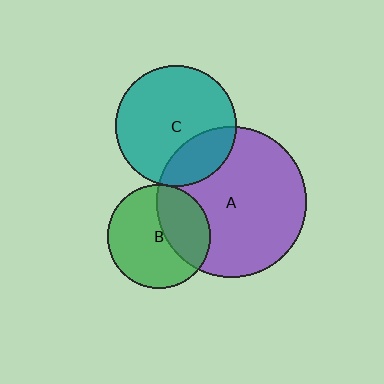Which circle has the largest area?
Circle A (purple).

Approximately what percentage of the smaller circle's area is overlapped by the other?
Approximately 5%.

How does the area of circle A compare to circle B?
Approximately 2.1 times.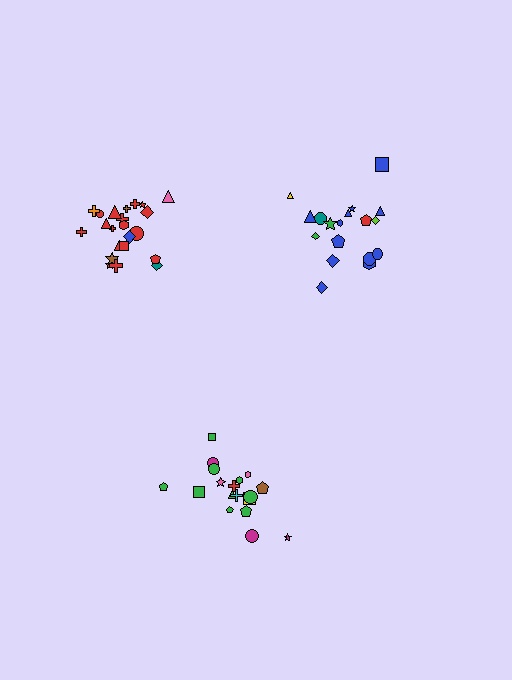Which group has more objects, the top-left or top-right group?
The top-left group.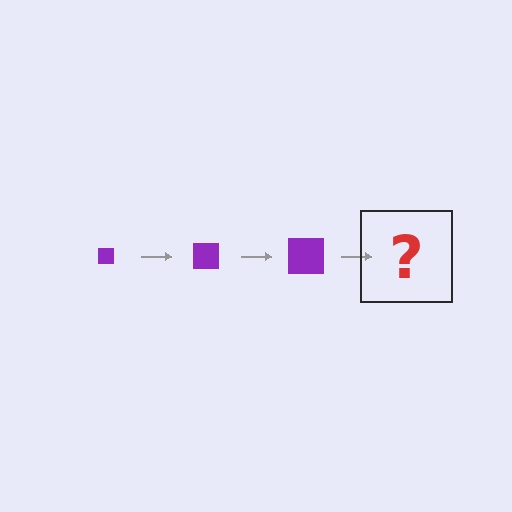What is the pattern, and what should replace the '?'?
The pattern is that the square gets progressively larger each step. The '?' should be a purple square, larger than the previous one.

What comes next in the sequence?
The next element should be a purple square, larger than the previous one.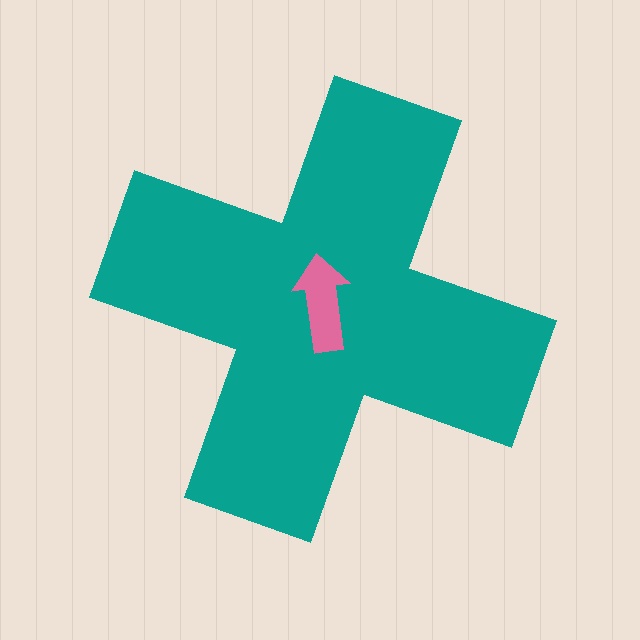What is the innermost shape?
The pink arrow.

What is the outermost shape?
The teal cross.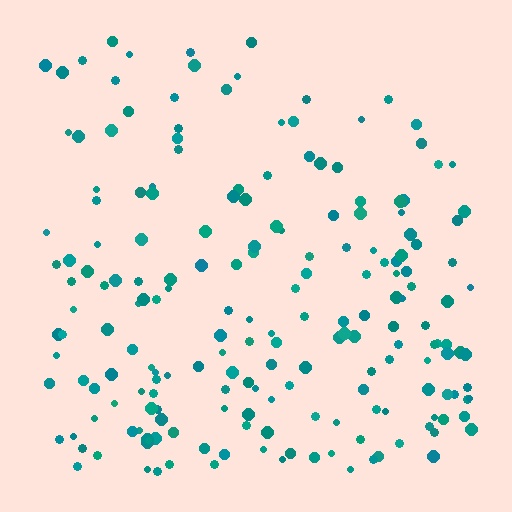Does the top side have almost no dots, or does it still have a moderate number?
Still a moderate number, just noticeably fewer than the bottom.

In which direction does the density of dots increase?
From top to bottom, with the bottom side densest.